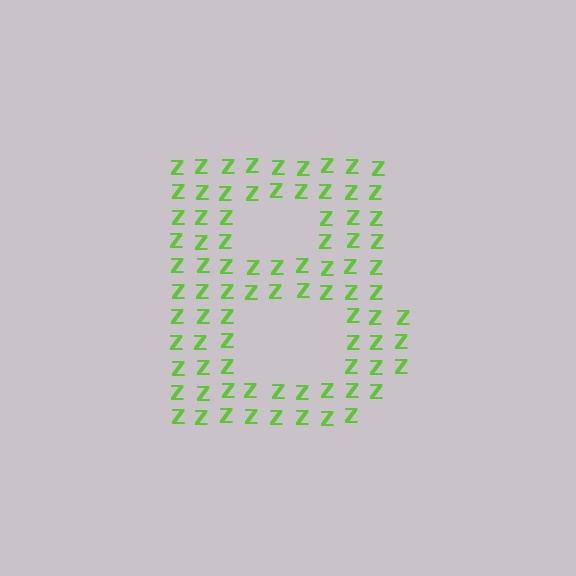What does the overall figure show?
The overall figure shows the letter B.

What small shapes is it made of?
It is made of small letter Z's.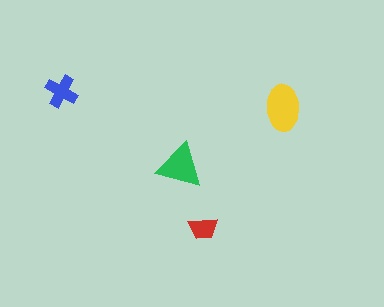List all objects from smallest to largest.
The red trapezoid, the blue cross, the green triangle, the yellow ellipse.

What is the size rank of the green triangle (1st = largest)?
2nd.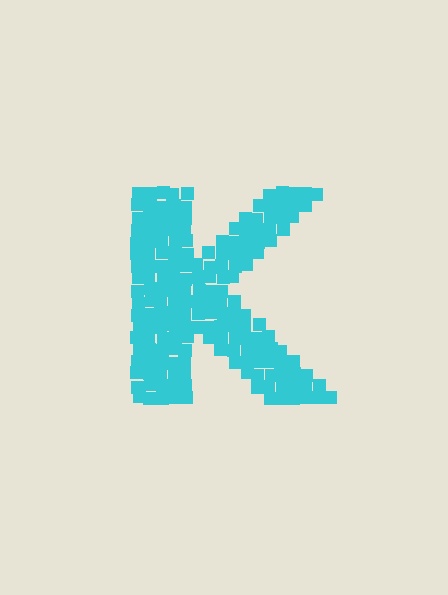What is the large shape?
The large shape is the letter K.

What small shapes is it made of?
It is made of small squares.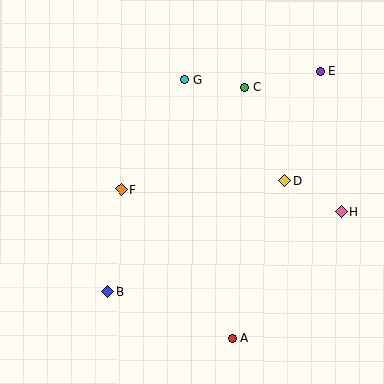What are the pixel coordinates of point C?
Point C is at (245, 88).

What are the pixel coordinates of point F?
Point F is at (121, 189).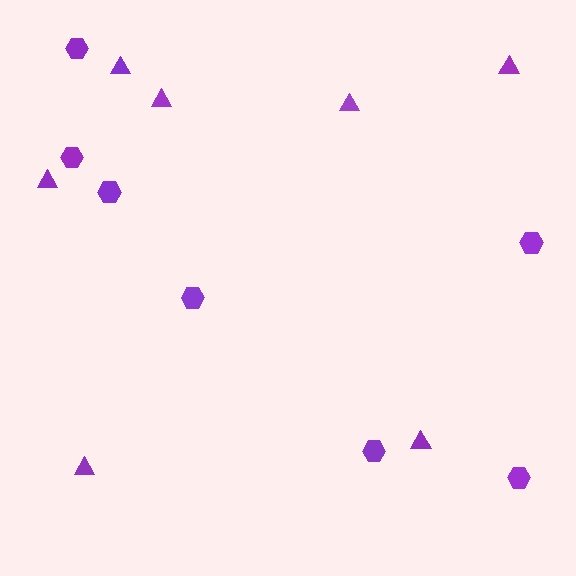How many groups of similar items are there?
There are 2 groups: one group of triangles (7) and one group of hexagons (7).